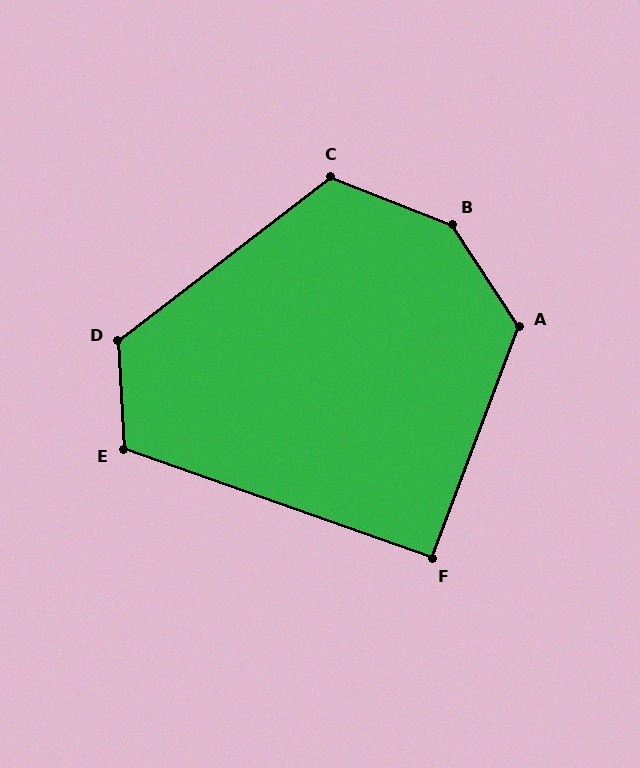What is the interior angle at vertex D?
Approximately 124 degrees (obtuse).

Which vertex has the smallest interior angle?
F, at approximately 91 degrees.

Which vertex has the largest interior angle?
B, at approximately 144 degrees.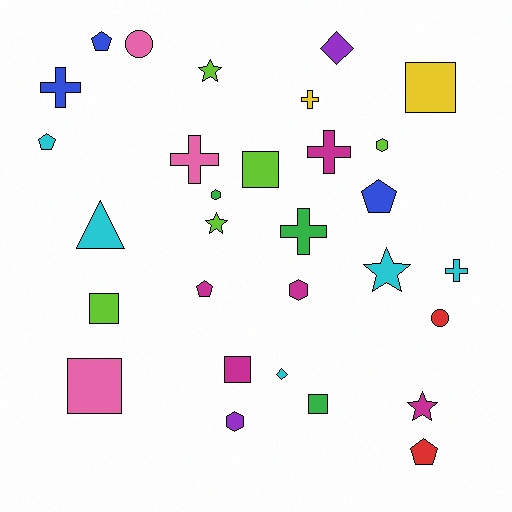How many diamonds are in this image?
There are 2 diamonds.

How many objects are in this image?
There are 30 objects.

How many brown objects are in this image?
There are no brown objects.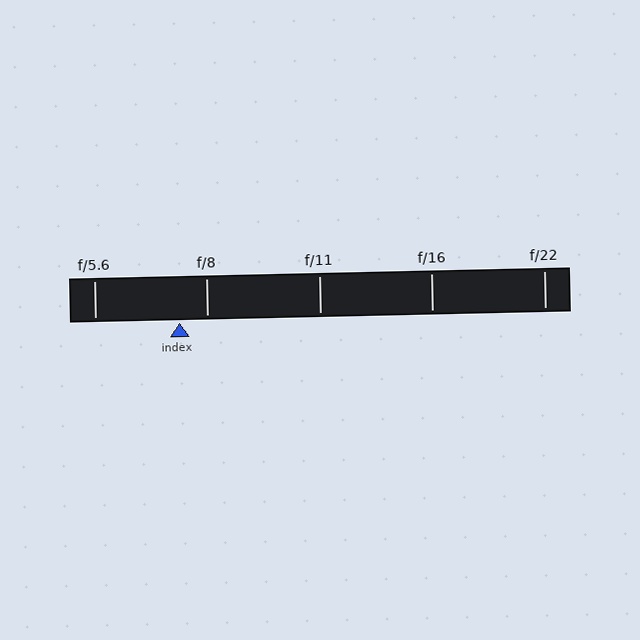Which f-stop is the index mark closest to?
The index mark is closest to f/8.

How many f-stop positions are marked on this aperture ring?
There are 5 f-stop positions marked.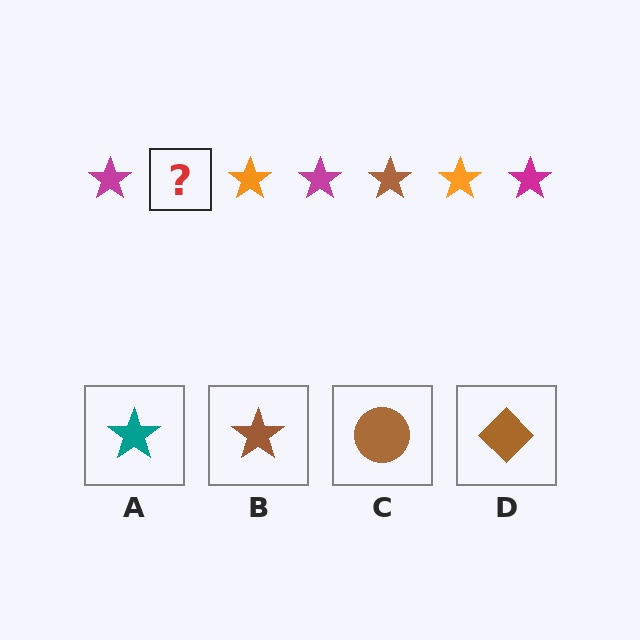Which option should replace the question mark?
Option B.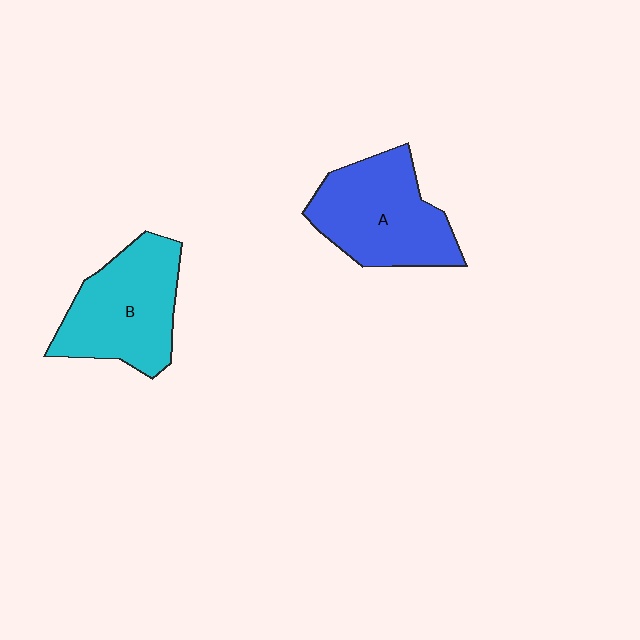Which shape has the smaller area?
Shape B (cyan).